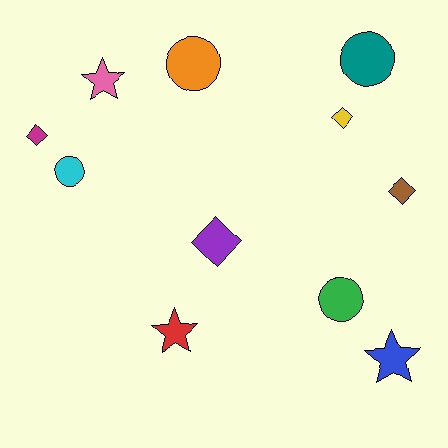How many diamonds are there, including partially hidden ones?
There are 4 diamonds.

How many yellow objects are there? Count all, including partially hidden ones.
There is 1 yellow object.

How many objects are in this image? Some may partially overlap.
There are 11 objects.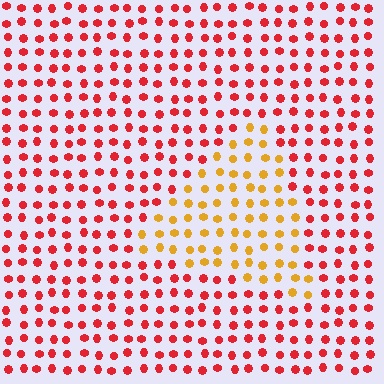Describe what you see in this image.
The image is filled with small red elements in a uniform arrangement. A triangle-shaped region is visible where the elements are tinted to a slightly different hue, forming a subtle color boundary.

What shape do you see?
I see a triangle.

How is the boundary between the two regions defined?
The boundary is defined purely by a slight shift in hue (about 45 degrees). Spacing, size, and orientation are identical on both sides.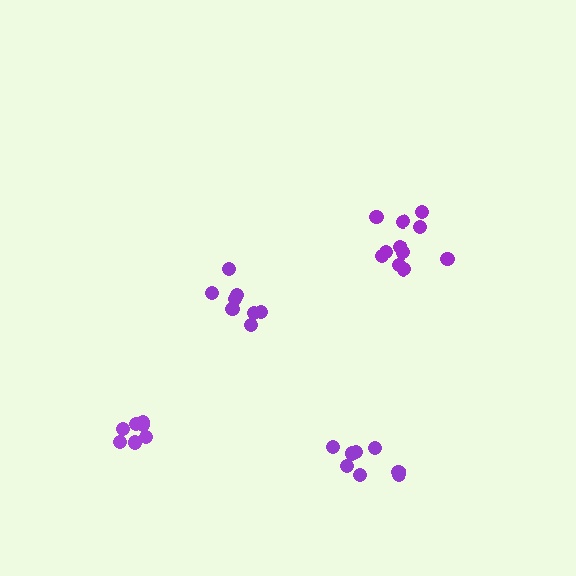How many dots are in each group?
Group 1: 8 dots, Group 2: 11 dots, Group 3: 8 dots, Group 4: 7 dots (34 total).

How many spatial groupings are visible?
There are 4 spatial groupings.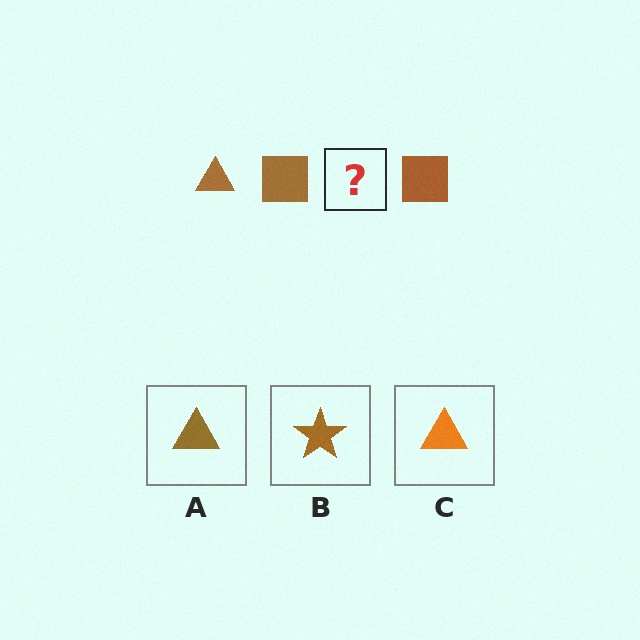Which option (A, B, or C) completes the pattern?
A.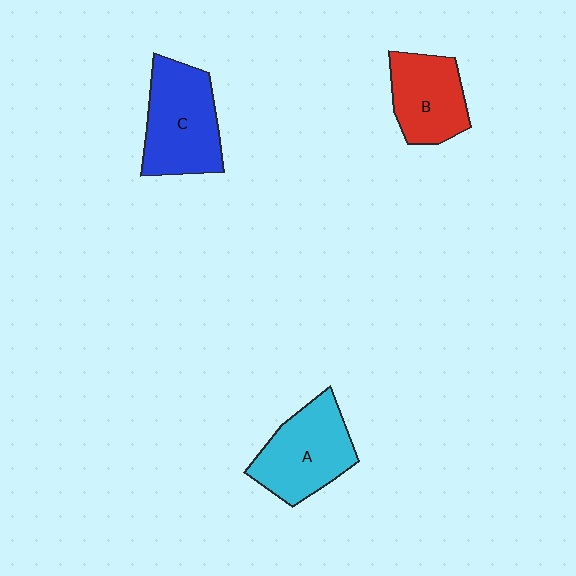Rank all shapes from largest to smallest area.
From largest to smallest: C (blue), A (cyan), B (red).